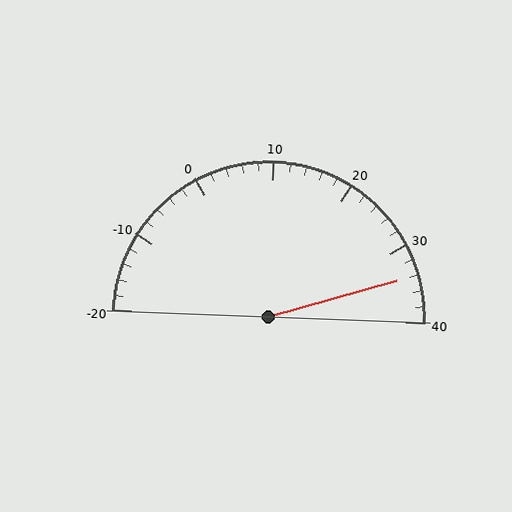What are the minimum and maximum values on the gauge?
The gauge ranges from -20 to 40.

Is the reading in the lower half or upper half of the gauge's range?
The reading is in the upper half of the range (-20 to 40).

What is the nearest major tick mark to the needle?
The nearest major tick mark is 30.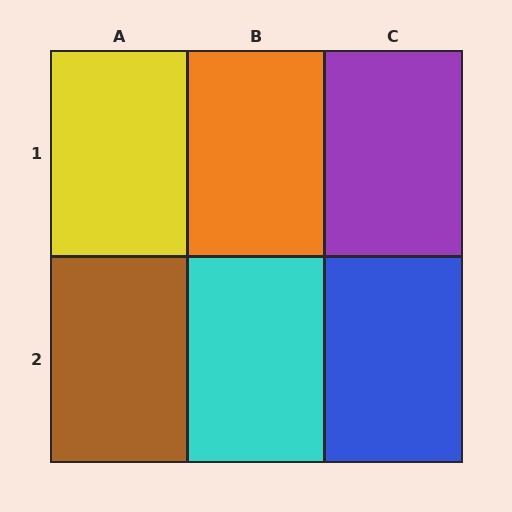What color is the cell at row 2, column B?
Cyan.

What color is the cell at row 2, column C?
Blue.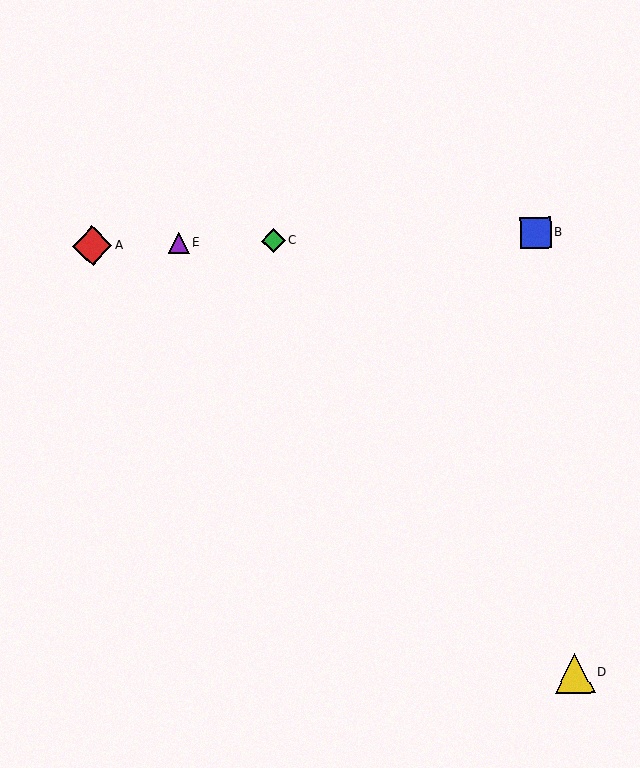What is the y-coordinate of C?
Object C is at y≈241.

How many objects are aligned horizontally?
4 objects (A, B, C, E) are aligned horizontally.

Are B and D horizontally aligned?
No, B is at y≈233 and D is at y≈673.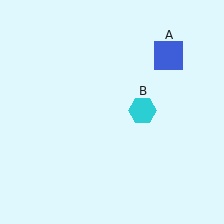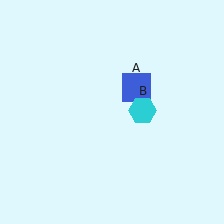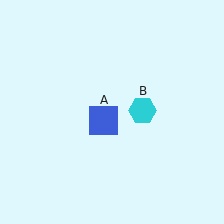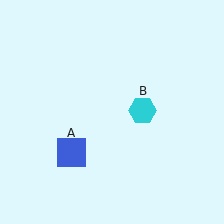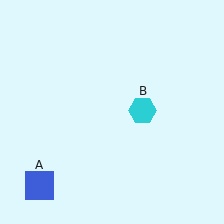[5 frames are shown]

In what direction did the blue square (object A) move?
The blue square (object A) moved down and to the left.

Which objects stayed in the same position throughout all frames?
Cyan hexagon (object B) remained stationary.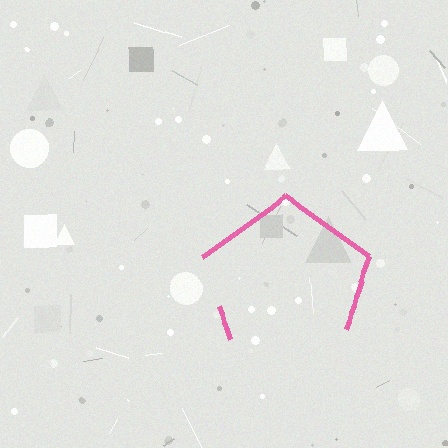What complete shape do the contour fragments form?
The contour fragments form a pentagon.